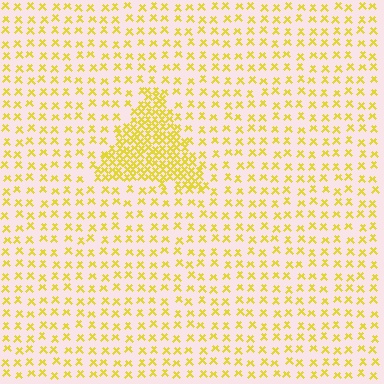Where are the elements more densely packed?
The elements are more densely packed inside the triangle boundary.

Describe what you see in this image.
The image contains small yellow elements arranged at two different densities. A triangle-shaped region is visible where the elements are more densely packed than the surrounding area.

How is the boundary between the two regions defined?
The boundary is defined by a change in element density (approximately 2.9x ratio). All elements are the same color, size, and shape.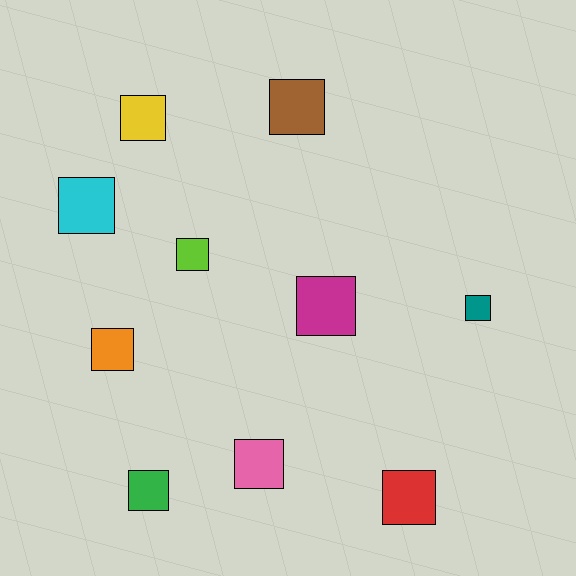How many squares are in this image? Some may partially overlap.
There are 10 squares.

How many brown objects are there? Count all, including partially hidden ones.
There is 1 brown object.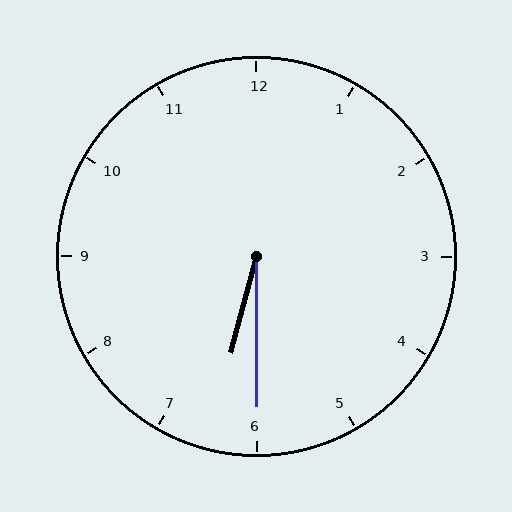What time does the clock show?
6:30.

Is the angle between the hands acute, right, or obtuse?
It is acute.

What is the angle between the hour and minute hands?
Approximately 15 degrees.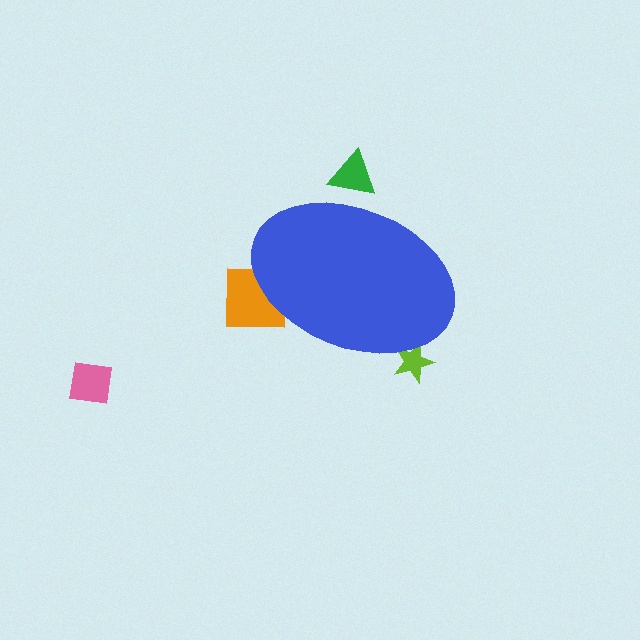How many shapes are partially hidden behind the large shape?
3 shapes are partially hidden.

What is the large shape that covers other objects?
A blue ellipse.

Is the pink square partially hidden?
No, the pink square is fully visible.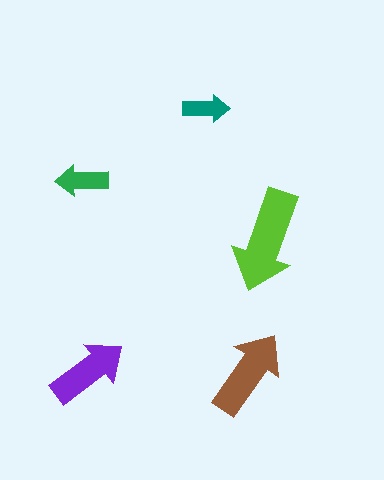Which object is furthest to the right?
The lime arrow is rightmost.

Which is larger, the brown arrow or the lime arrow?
The lime one.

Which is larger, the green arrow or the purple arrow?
The purple one.